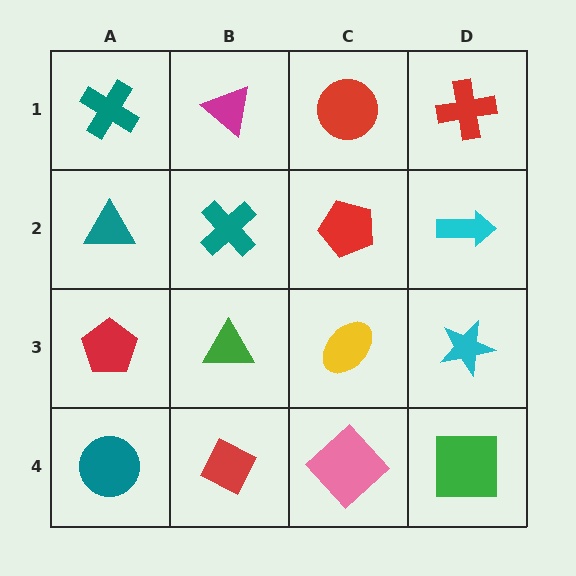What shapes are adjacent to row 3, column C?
A red pentagon (row 2, column C), a pink diamond (row 4, column C), a green triangle (row 3, column B), a cyan star (row 3, column D).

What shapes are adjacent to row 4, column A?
A red pentagon (row 3, column A), a red diamond (row 4, column B).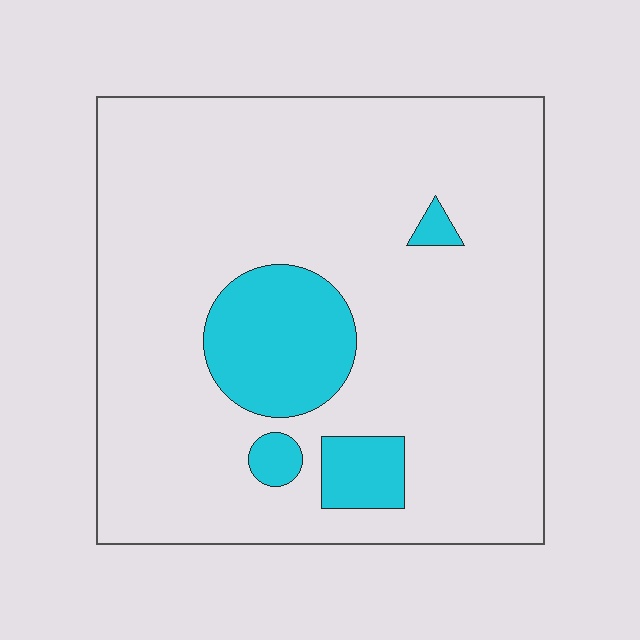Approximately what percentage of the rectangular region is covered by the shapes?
Approximately 15%.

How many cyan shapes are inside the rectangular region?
4.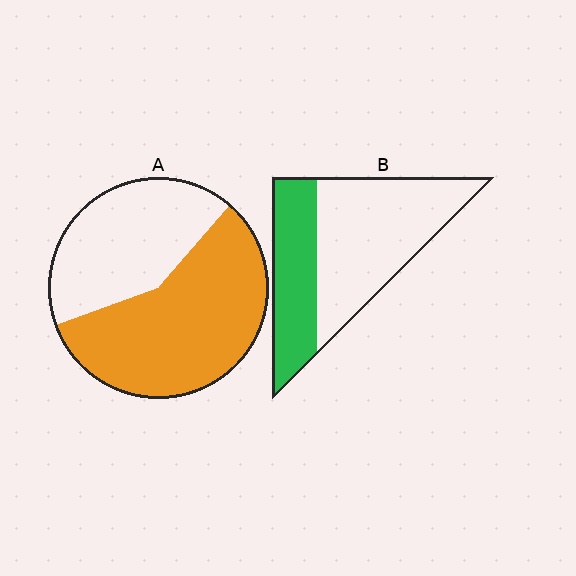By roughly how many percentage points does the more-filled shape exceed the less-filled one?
By roughly 20 percentage points (A over B).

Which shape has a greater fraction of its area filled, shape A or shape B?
Shape A.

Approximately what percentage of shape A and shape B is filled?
A is approximately 60% and B is approximately 35%.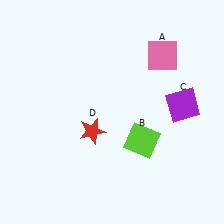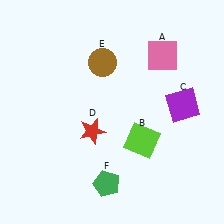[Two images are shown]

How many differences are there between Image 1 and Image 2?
There are 2 differences between the two images.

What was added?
A brown circle (E), a green pentagon (F) were added in Image 2.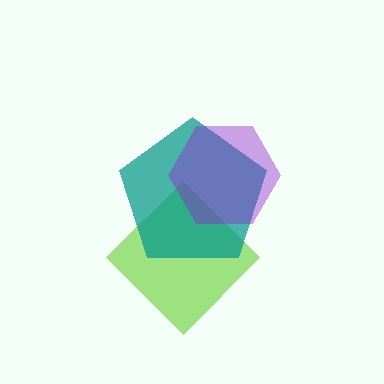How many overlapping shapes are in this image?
There are 3 overlapping shapes in the image.